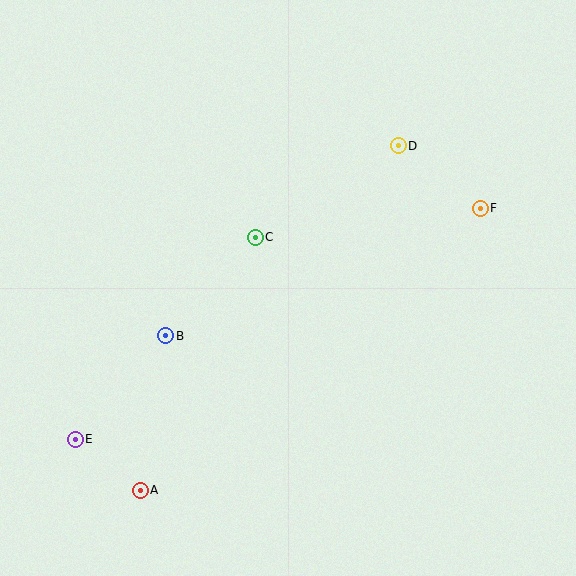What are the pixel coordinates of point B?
Point B is at (166, 336).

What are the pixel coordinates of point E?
Point E is at (75, 439).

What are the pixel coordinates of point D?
Point D is at (398, 146).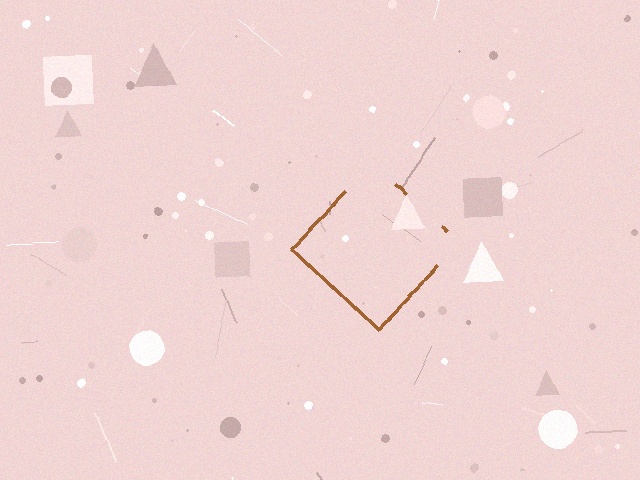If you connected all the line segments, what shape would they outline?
They would outline a diamond.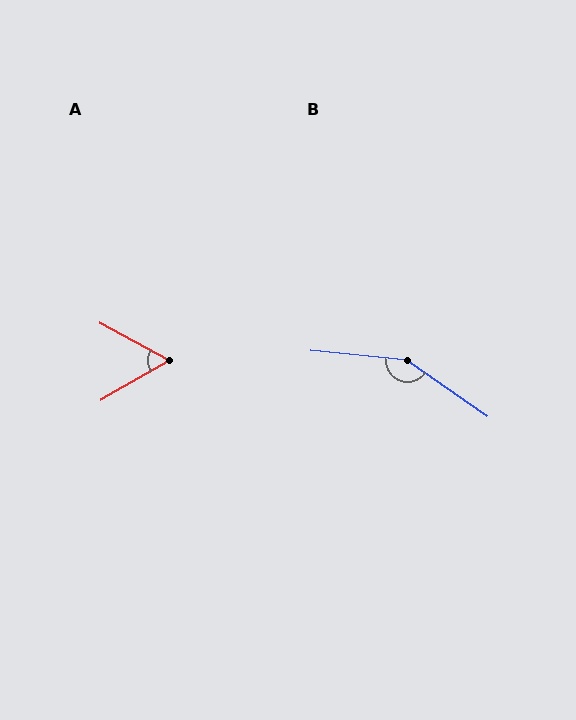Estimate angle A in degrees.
Approximately 59 degrees.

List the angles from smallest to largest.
A (59°), B (151°).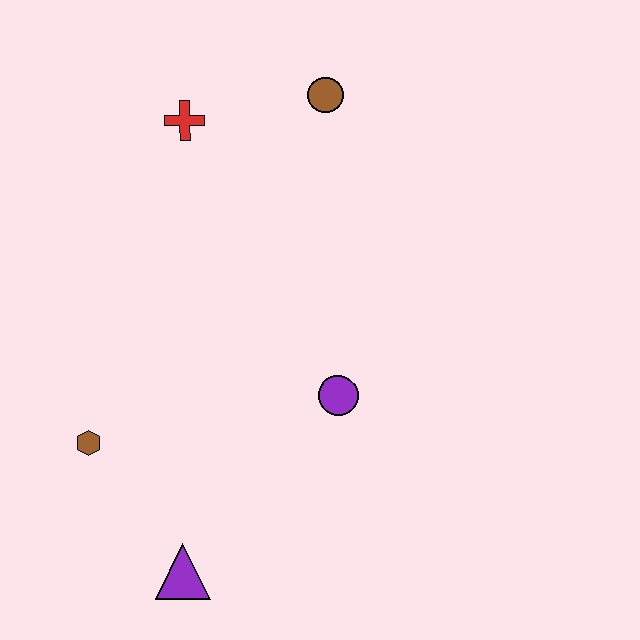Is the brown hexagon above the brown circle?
No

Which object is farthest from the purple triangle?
The brown circle is farthest from the purple triangle.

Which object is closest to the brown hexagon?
The purple triangle is closest to the brown hexagon.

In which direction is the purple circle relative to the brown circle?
The purple circle is below the brown circle.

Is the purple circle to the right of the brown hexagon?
Yes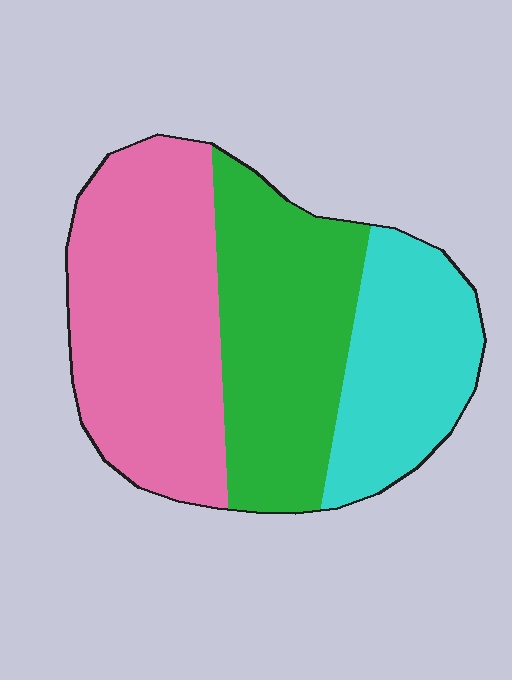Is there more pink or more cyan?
Pink.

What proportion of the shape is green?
Green covers around 35% of the shape.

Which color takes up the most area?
Pink, at roughly 40%.